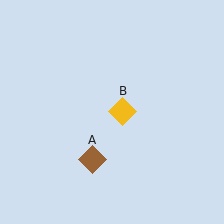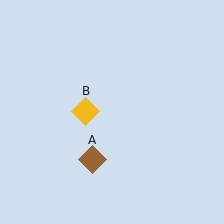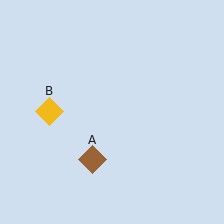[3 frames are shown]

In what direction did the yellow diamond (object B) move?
The yellow diamond (object B) moved left.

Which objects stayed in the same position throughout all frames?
Brown diamond (object A) remained stationary.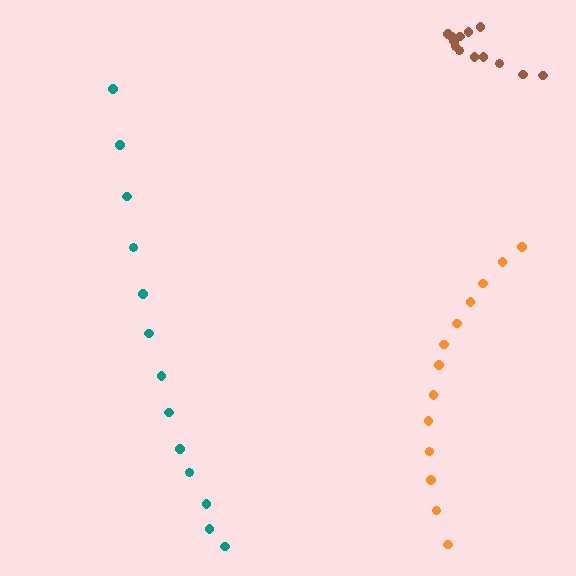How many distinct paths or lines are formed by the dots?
There are 3 distinct paths.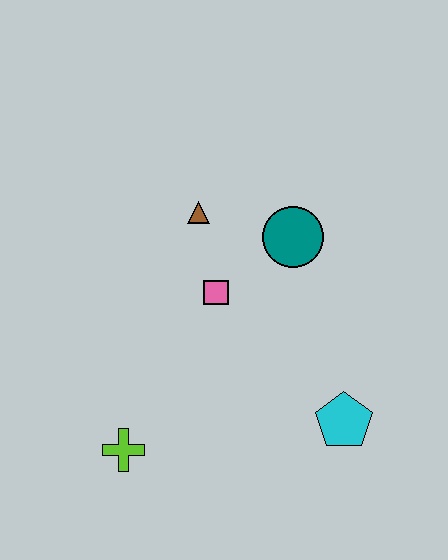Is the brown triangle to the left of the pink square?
Yes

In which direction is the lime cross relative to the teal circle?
The lime cross is below the teal circle.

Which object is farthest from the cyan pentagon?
The brown triangle is farthest from the cyan pentagon.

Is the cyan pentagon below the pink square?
Yes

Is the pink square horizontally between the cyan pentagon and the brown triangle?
Yes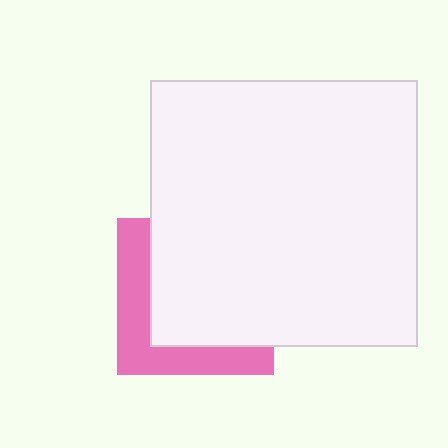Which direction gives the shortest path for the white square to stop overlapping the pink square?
Moving toward the upper-right gives the shortest separation.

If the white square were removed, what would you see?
You would see the complete pink square.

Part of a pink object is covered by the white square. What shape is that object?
It is a square.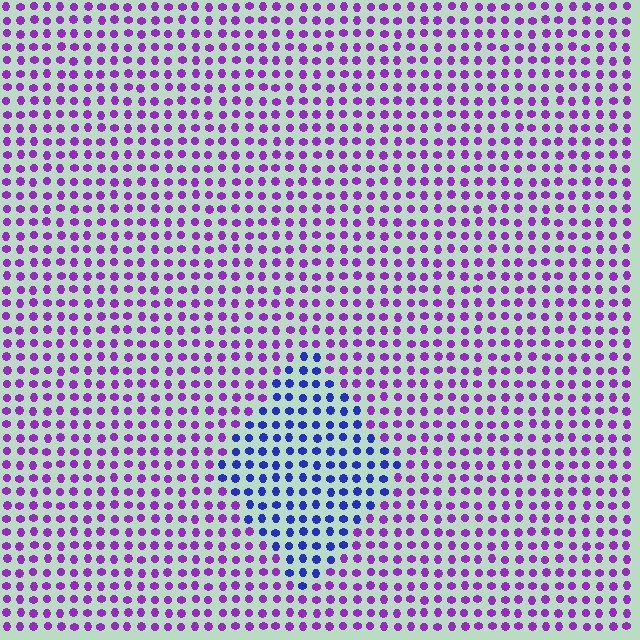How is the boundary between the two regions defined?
The boundary is defined purely by a slight shift in hue (about 46 degrees). Spacing, size, and orientation are identical on both sides.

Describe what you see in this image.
The image is filled with small purple elements in a uniform arrangement. A diamond-shaped region is visible where the elements are tinted to a slightly different hue, forming a subtle color boundary.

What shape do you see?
I see a diamond.